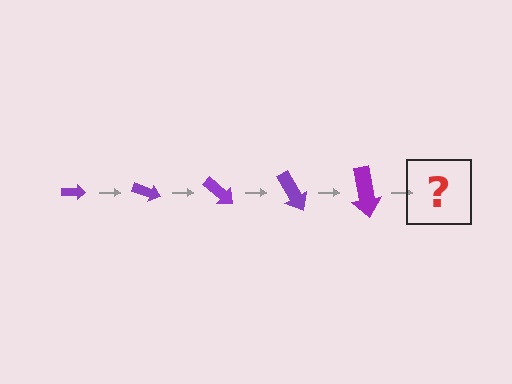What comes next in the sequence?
The next element should be an arrow, larger than the previous one and rotated 100 degrees from the start.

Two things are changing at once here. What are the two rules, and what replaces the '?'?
The two rules are that the arrow grows larger each step and it rotates 20 degrees each step. The '?' should be an arrow, larger than the previous one and rotated 100 degrees from the start.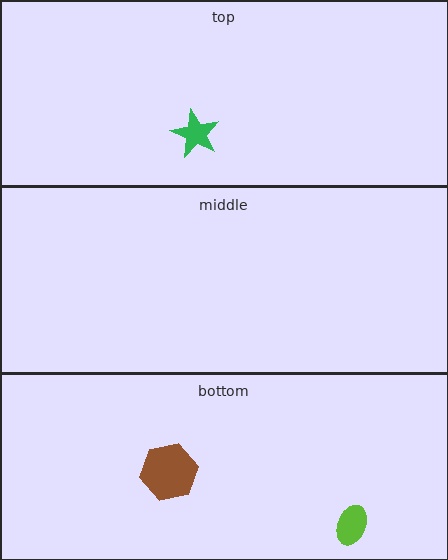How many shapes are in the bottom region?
2.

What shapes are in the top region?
The green star.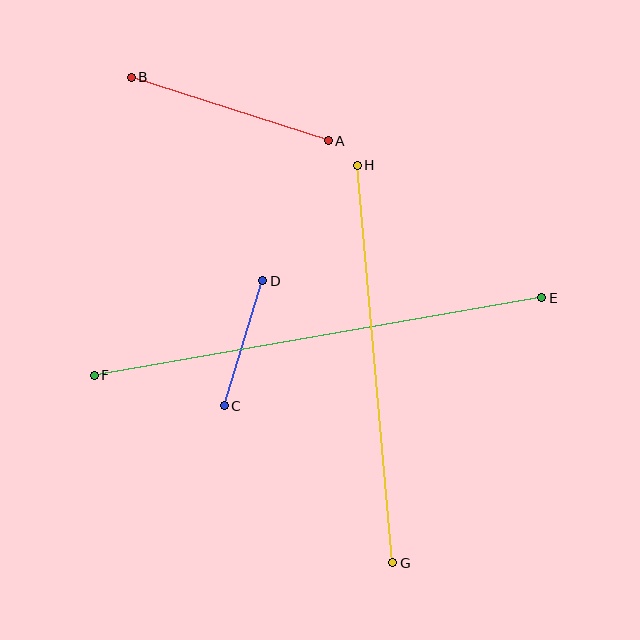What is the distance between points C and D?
The distance is approximately 131 pixels.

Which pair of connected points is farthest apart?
Points E and F are farthest apart.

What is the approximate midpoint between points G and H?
The midpoint is at approximately (375, 364) pixels.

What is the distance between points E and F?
The distance is approximately 454 pixels.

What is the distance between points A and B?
The distance is approximately 207 pixels.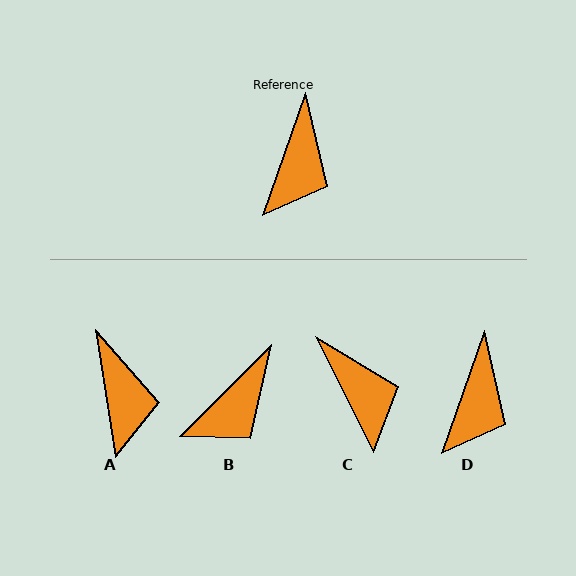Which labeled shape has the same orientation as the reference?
D.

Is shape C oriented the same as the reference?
No, it is off by about 46 degrees.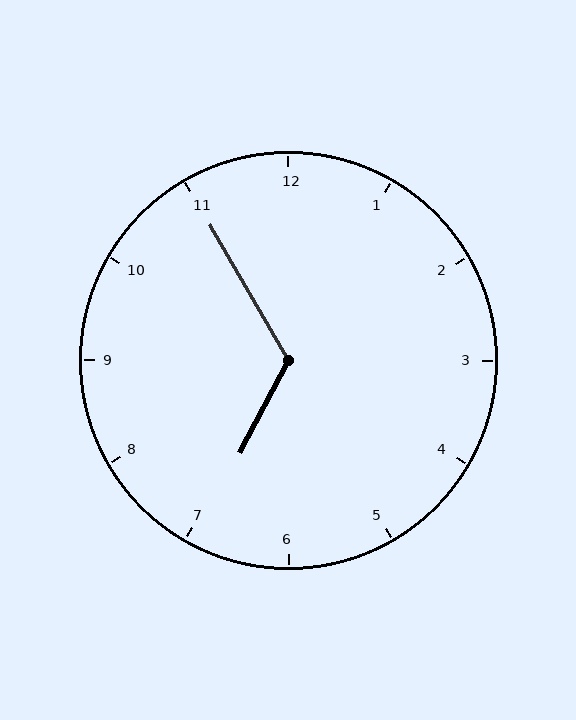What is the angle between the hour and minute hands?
Approximately 122 degrees.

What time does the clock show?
6:55.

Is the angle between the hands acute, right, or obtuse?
It is obtuse.